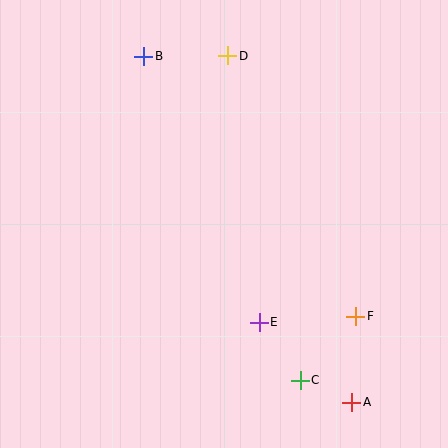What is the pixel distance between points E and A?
The distance between E and A is 123 pixels.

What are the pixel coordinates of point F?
Point F is at (356, 316).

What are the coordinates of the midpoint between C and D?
The midpoint between C and D is at (264, 218).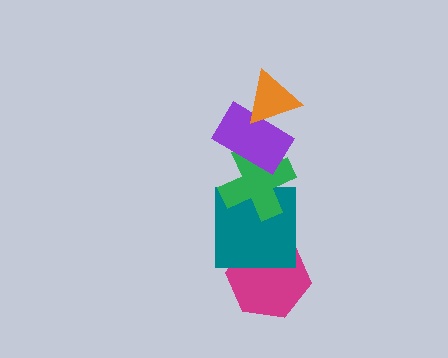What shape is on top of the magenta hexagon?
The teal square is on top of the magenta hexagon.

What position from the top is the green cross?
The green cross is 3rd from the top.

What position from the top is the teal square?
The teal square is 4th from the top.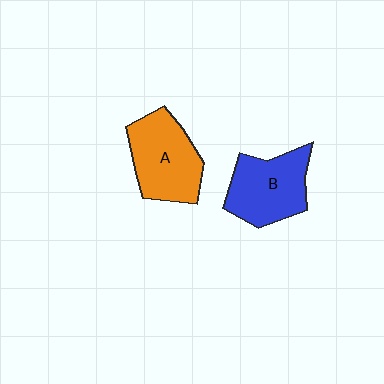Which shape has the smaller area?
Shape B (blue).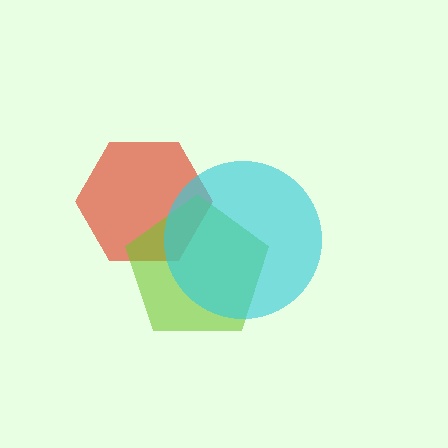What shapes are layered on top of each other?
The layered shapes are: a red hexagon, a lime pentagon, a cyan circle.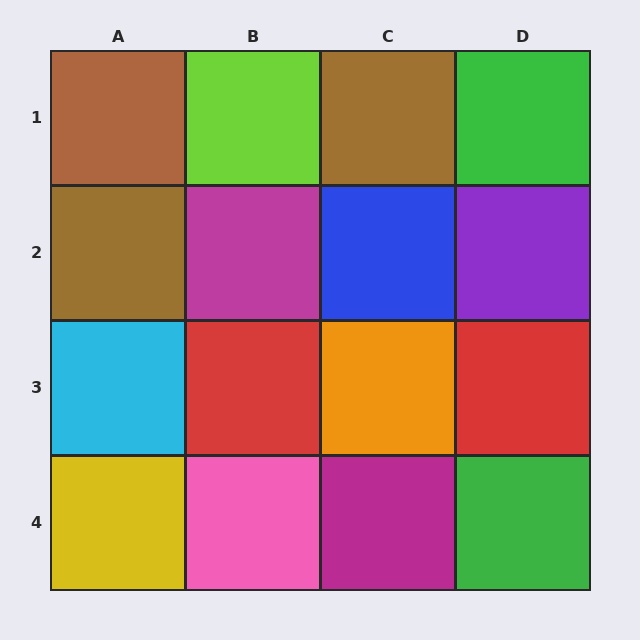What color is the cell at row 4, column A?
Yellow.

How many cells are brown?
3 cells are brown.